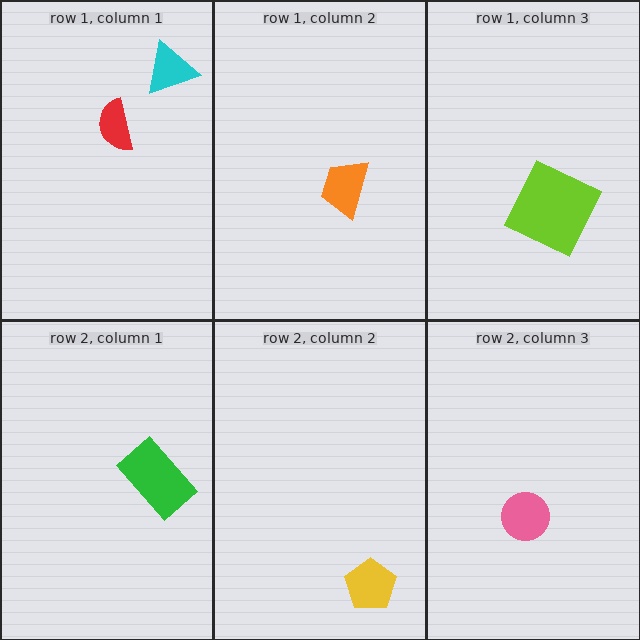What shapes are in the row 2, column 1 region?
The green rectangle.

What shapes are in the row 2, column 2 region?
The yellow pentagon.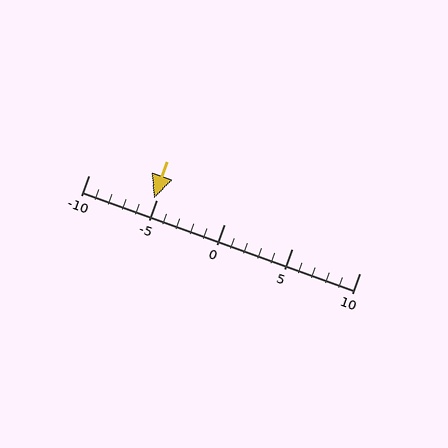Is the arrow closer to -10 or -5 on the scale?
The arrow is closer to -5.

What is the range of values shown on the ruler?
The ruler shows values from -10 to 10.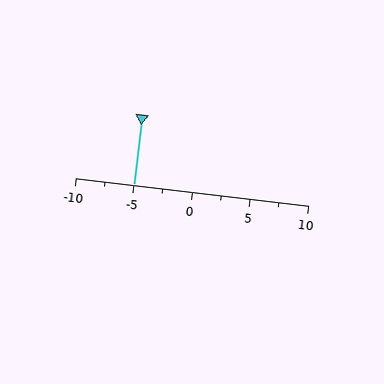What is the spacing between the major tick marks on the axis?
The major ticks are spaced 5 apart.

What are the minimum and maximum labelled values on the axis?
The axis runs from -10 to 10.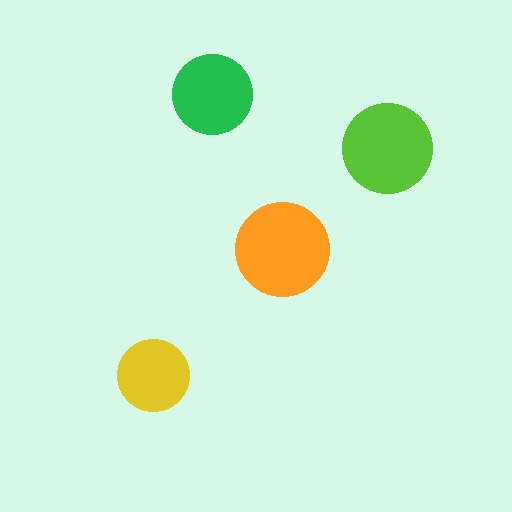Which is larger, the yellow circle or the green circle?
The green one.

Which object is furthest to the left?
The yellow circle is leftmost.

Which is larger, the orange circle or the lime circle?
The orange one.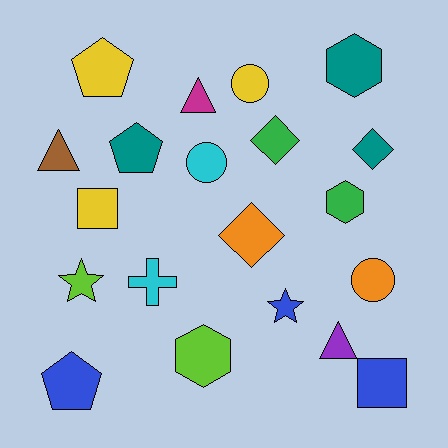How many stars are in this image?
There are 2 stars.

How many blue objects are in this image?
There are 3 blue objects.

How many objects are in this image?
There are 20 objects.